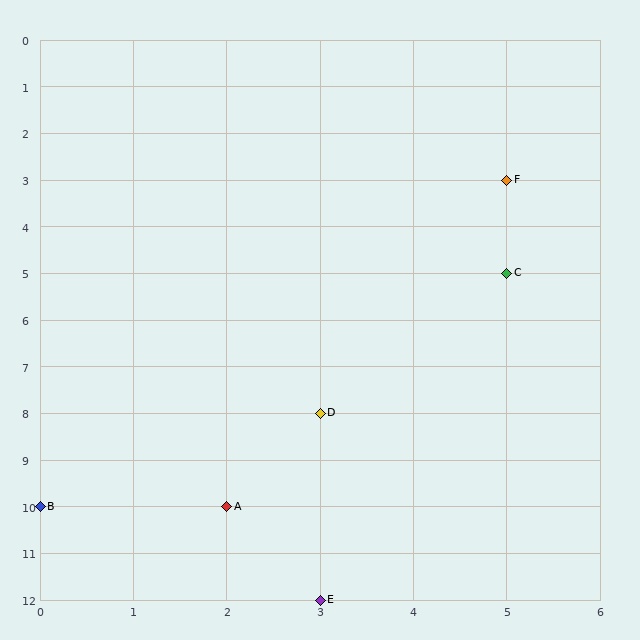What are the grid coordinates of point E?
Point E is at grid coordinates (3, 12).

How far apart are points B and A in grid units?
Points B and A are 2 columns apart.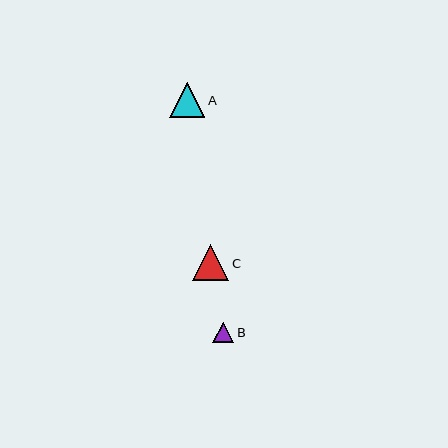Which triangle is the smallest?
Triangle B is the smallest with a size of approximately 21 pixels.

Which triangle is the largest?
Triangle C is the largest with a size of approximately 36 pixels.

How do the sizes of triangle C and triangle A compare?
Triangle C and triangle A are approximately the same size.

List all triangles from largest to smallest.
From largest to smallest: C, A, B.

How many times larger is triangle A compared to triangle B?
Triangle A is approximately 1.7 times the size of triangle B.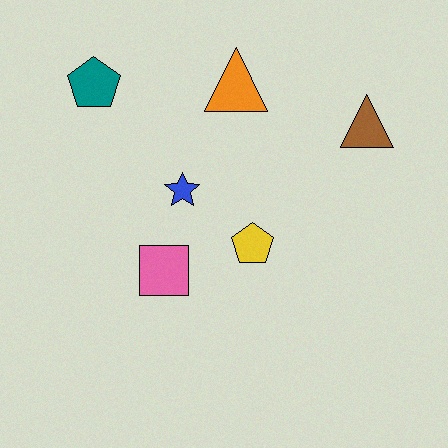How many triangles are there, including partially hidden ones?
There are 2 triangles.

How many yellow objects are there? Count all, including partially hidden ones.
There is 1 yellow object.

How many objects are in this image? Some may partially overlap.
There are 6 objects.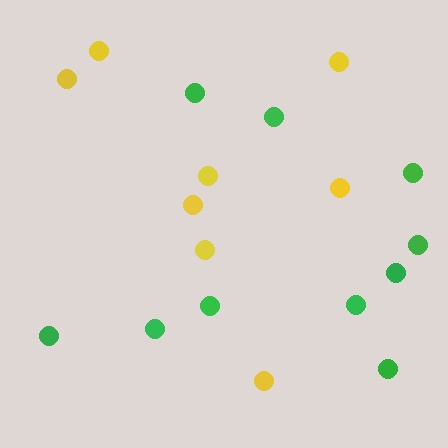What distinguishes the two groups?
There are 2 groups: one group of yellow circles (8) and one group of green circles (10).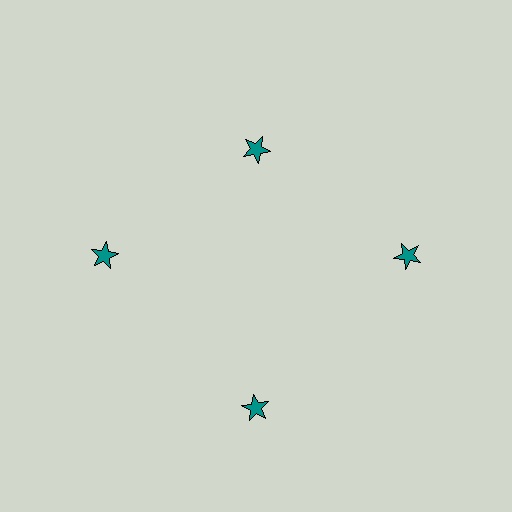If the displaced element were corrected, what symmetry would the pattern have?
It would have 4-fold rotational symmetry — the pattern would map onto itself every 90 degrees.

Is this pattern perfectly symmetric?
No. The 4 teal stars are arranged in a ring, but one element near the 12 o'clock position is pulled inward toward the center, breaking the 4-fold rotational symmetry.